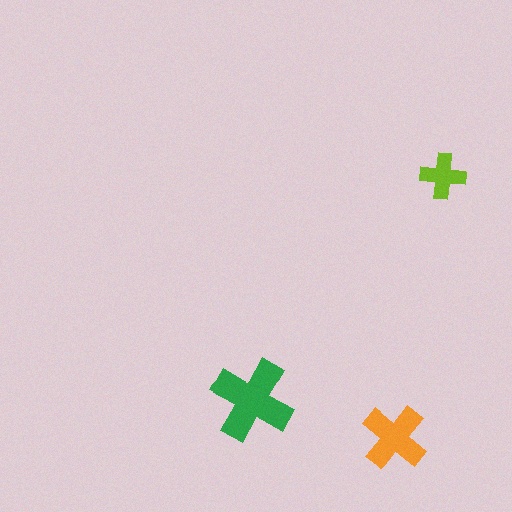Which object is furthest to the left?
The green cross is leftmost.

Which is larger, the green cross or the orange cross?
The green one.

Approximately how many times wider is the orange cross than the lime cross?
About 1.5 times wider.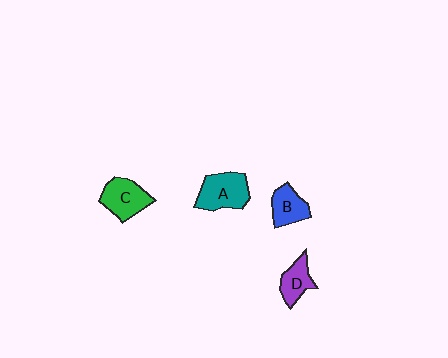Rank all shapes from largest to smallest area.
From largest to smallest: A (teal), C (green), B (blue), D (purple).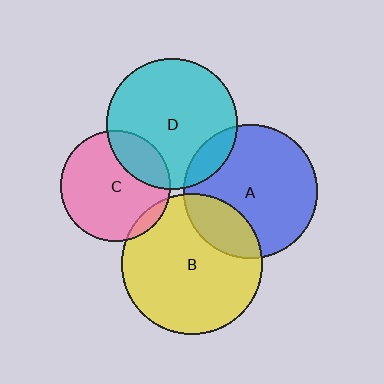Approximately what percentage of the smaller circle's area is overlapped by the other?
Approximately 25%.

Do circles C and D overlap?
Yes.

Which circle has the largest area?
Circle B (yellow).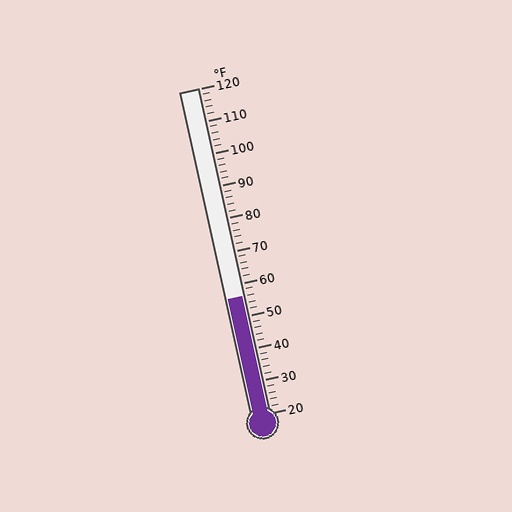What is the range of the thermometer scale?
The thermometer scale ranges from 20°F to 120°F.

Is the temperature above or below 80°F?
The temperature is below 80°F.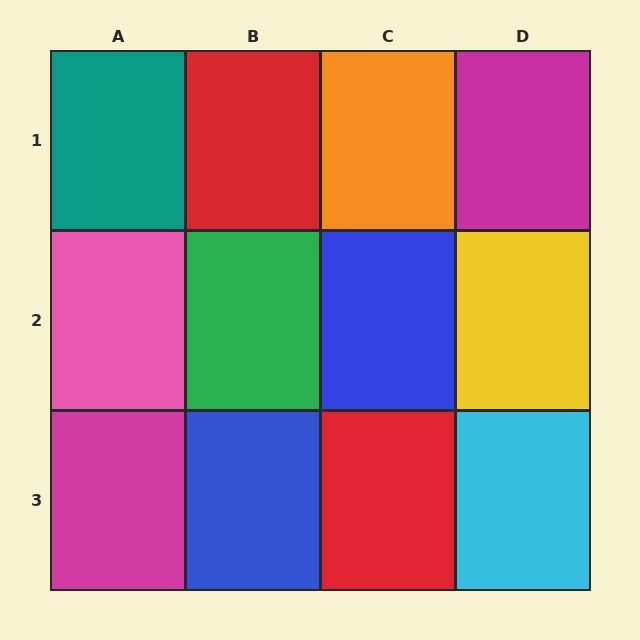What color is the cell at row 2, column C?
Blue.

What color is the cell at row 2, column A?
Pink.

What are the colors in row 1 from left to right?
Teal, red, orange, magenta.